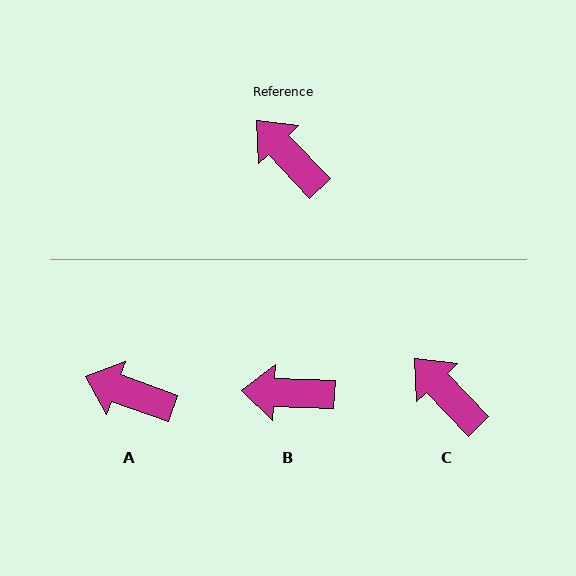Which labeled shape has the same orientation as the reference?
C.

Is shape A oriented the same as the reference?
No, it is off by about 27 degrees.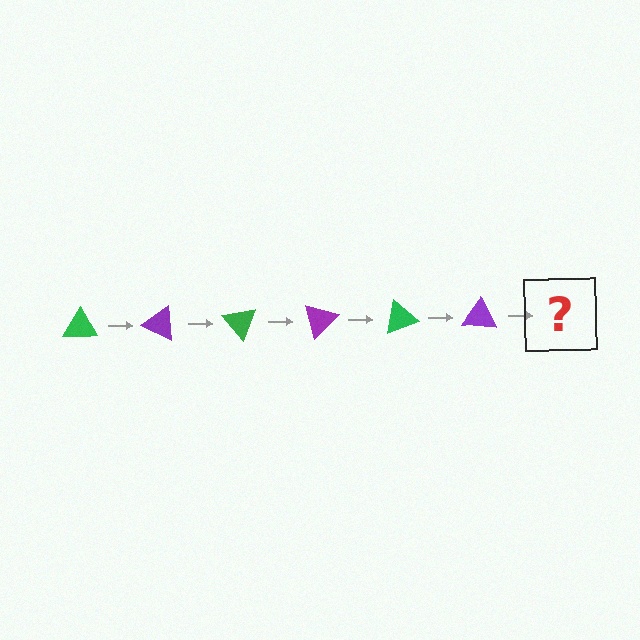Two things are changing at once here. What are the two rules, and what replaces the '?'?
The two rules are that it rotates 25 degrees each step and the color cycles through green and purple. The '?' should be a green triangle, rotated 150 degrees from the start.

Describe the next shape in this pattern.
It should be a green triangle, rotated 150 degrees from the start.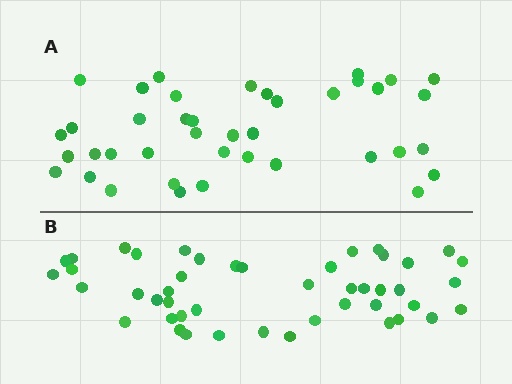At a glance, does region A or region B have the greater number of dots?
Region B (the bottom region) has more dots.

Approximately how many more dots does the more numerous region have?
Region B has about 6 more dots than region A.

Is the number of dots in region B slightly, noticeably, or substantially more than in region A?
Region B has only slightly more — the two regions are fairly close. The ratio is roughly 1.1 to 1.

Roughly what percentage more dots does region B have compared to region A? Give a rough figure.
About 15% more.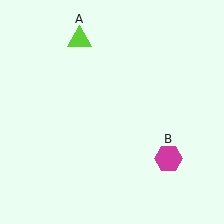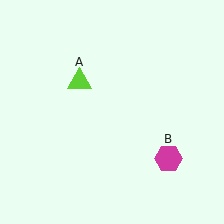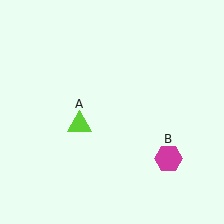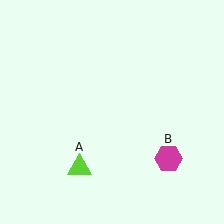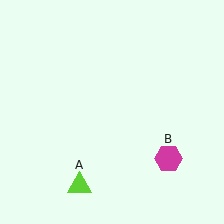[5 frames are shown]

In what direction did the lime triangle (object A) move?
The lime triangle (object A) moved down.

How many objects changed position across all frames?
1 object changed position: lime triangle (object A).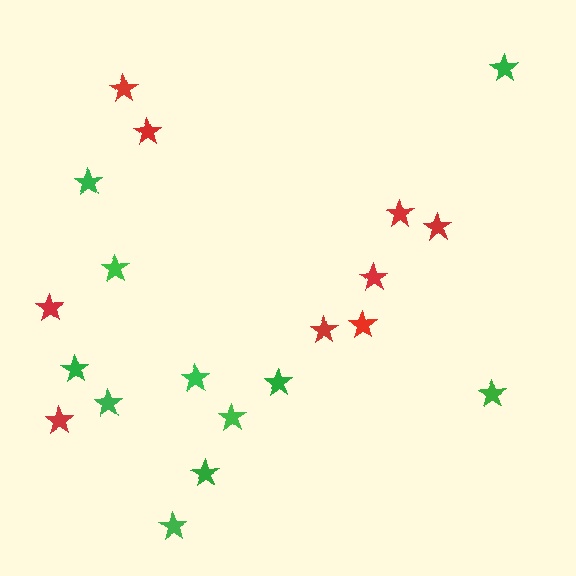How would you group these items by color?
There are 2 groups: one group of red stars (9) and one group of green stars (11).